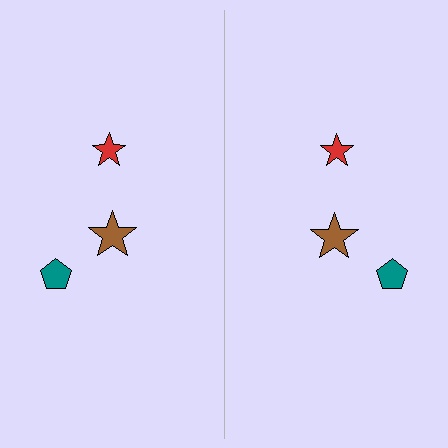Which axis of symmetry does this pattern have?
The pattern has a vertical axis of symmetry running through the center of the image.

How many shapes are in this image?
There are 6 shapes in this image.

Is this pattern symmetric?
Yes, this pattern has bilateral (reflection) symmetry.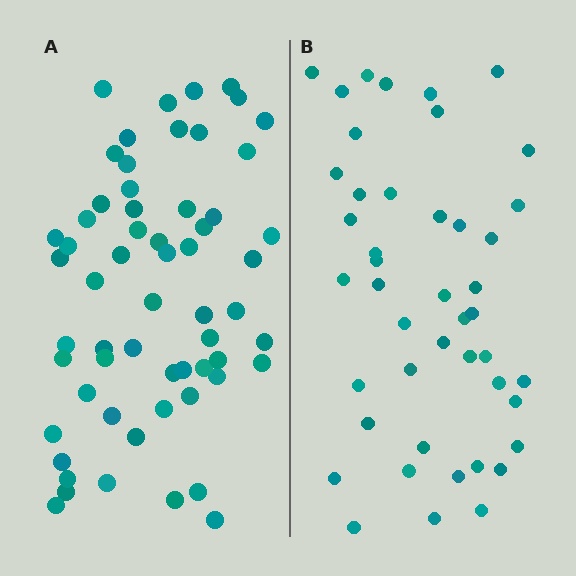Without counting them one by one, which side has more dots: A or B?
Region A (the left region) has more dots.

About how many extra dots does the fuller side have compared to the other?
Region A has approximately 15 more dots than region B.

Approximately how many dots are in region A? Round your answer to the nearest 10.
About 60 dots.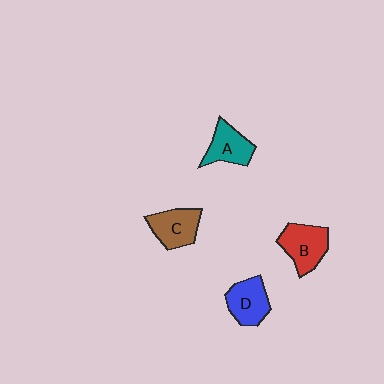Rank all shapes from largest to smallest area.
From largest to smallest: B (red), C (brown), D (blue), A (teal).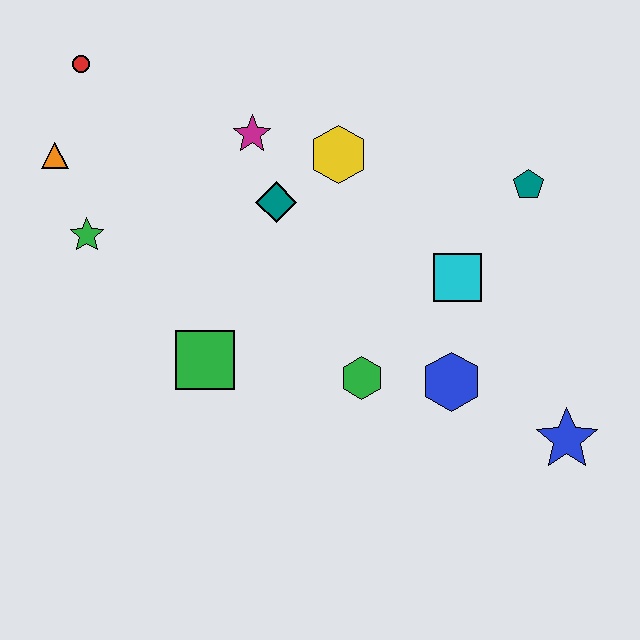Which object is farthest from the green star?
The blue star is farthest from the green star.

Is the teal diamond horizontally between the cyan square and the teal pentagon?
No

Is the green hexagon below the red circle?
Yes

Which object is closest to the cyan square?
The blue hexagon is closest to the cyan square.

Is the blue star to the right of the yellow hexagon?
Yes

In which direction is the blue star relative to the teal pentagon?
The blue star is below the teal pentagon.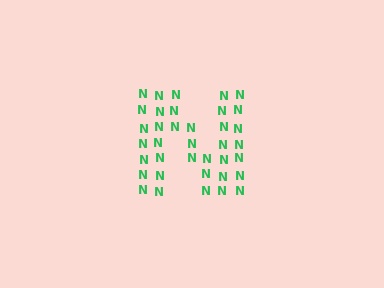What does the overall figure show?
The overall figure shows the letter N.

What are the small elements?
The small elements are letter N's.